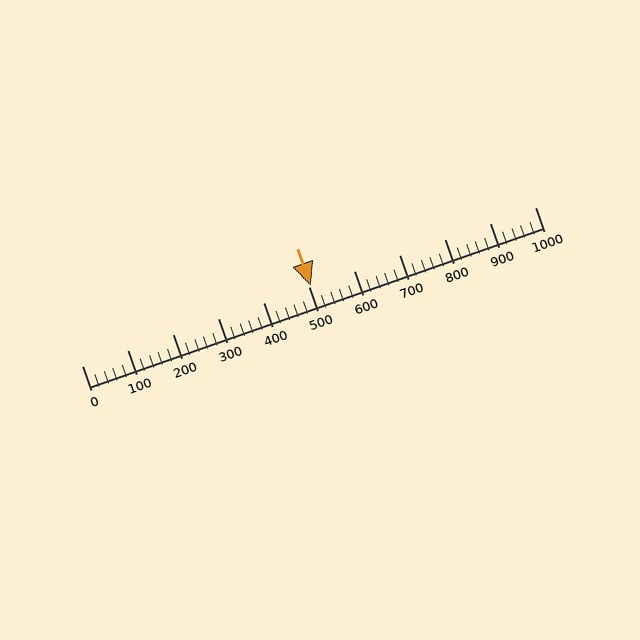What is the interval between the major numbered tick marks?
The major tick marks are spaced 100 units apart.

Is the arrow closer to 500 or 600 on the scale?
The arrow is closer to 500.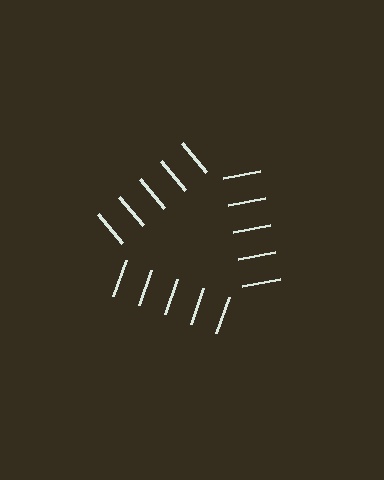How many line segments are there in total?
15 — 5 along each of the 3 edges.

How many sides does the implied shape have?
3 sides — the line-ends trace a triangle.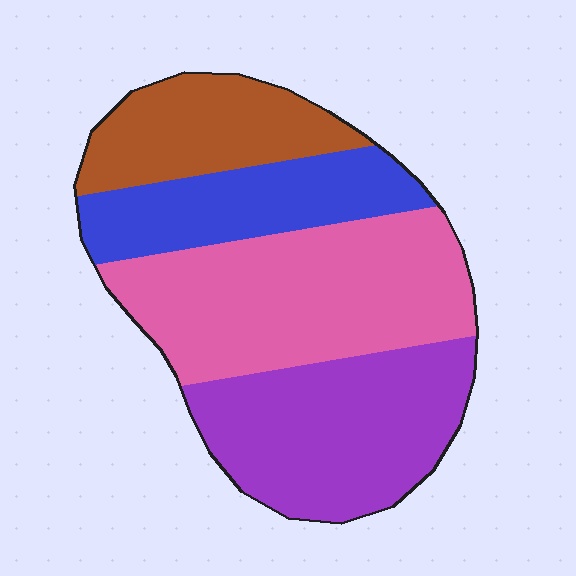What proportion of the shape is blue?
Blue takes up about one fifth (1/5) of the shape.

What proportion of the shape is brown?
Brown takes up about one sixth (1/6) of the shape.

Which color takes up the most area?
Pink, at roughly 35%.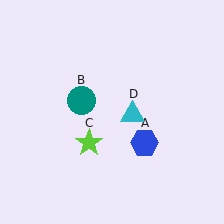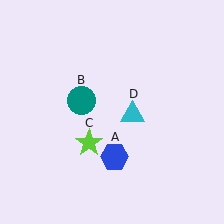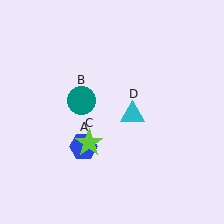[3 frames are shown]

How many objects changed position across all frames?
1 object changed position: blue hexagon (object A).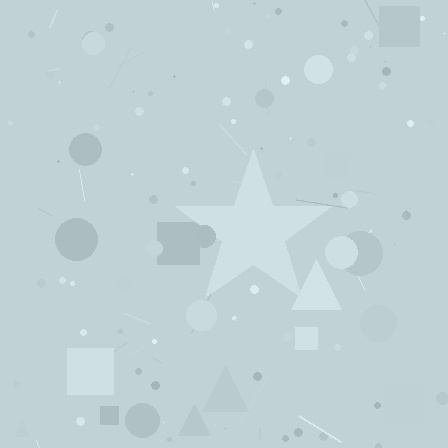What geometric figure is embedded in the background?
A star is embedded in the background.